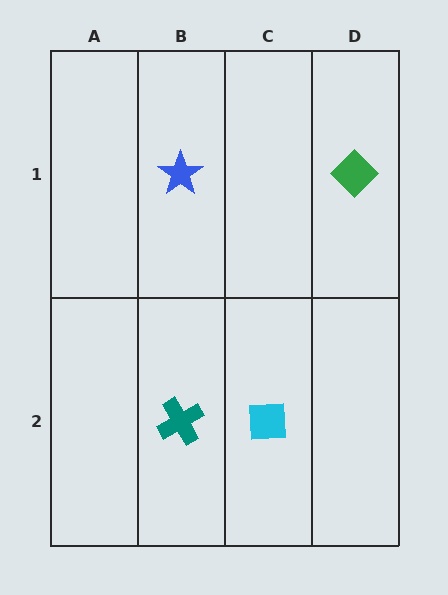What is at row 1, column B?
A blue star.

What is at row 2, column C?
A cyan square.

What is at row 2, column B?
A teal cross.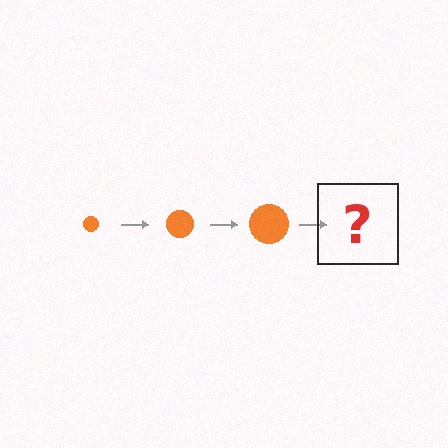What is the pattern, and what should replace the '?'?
The pattern is that the circle gets progressively larger each step. The '?' should be an orange circle, larger than the previous one.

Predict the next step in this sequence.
The next step is an orange circle, larger than the previous one.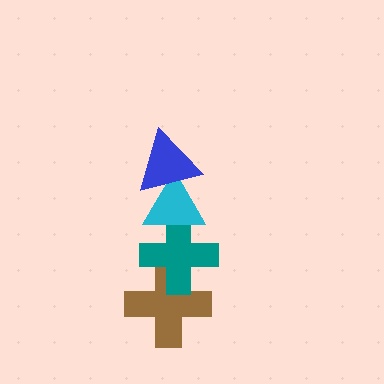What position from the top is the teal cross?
The teal cross is 3rd from the top.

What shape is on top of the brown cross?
The teal cross is on top of the brown cross.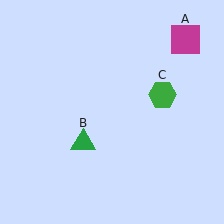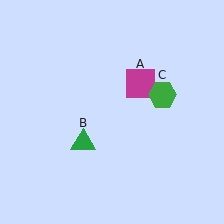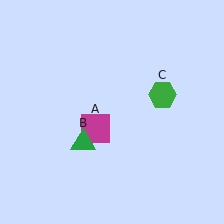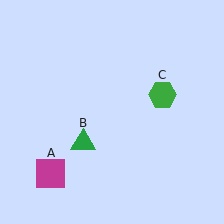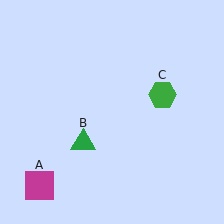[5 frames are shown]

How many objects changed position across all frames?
1 object changed position: magenta square (object A).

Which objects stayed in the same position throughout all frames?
Green triangle (object B) and green hexagon (object C) remained stationary.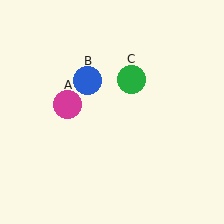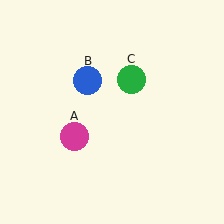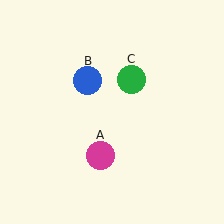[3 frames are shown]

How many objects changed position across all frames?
1 object changed position: magenta circle (object A).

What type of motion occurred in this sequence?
The magenta circle (object A) rotated counterclockwise around the center of the scene.